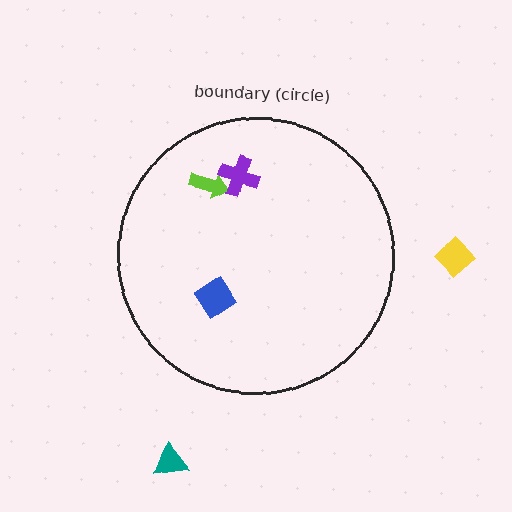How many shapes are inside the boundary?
3 inside, 2 outside.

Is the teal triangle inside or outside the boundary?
Outside.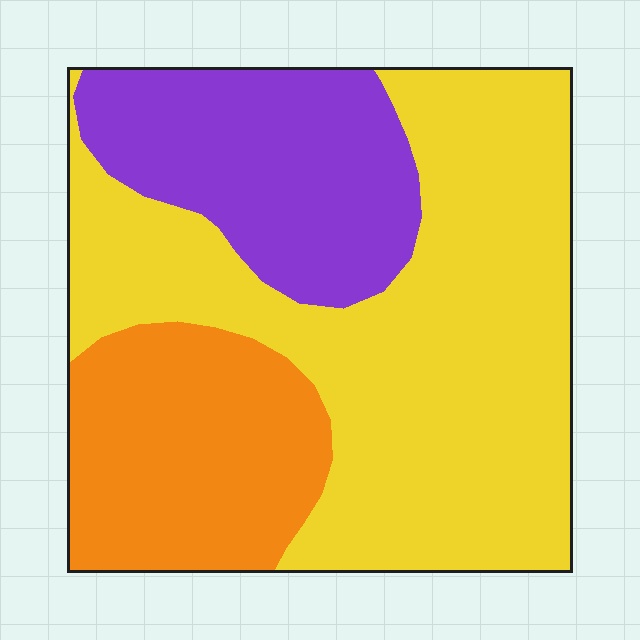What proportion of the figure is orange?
Orange covers 23% of the figure.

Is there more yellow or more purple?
Yellow.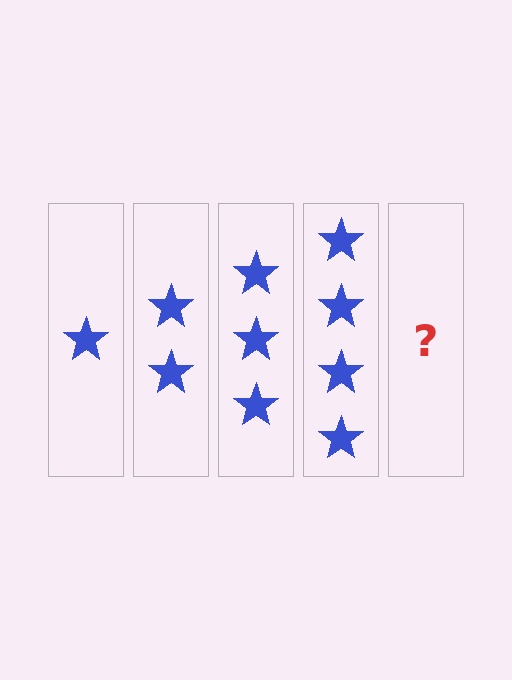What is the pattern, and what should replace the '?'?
The pattern is that each step adds one more star. The '?' should be 5 stars.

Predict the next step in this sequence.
The next step is 5 stars.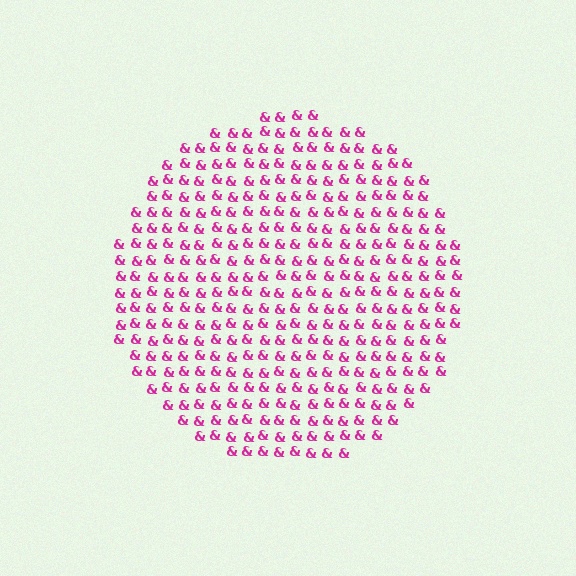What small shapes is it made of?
It is made of small ampersands.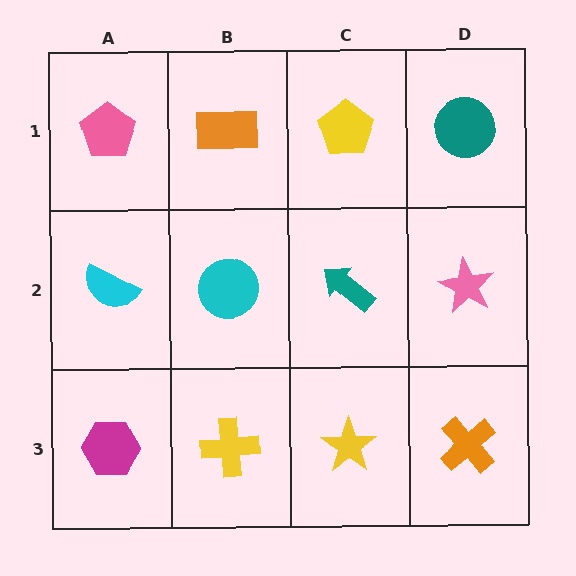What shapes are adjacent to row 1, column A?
A cyan semicircle (row 2, column A), an orange rectangle (row 1, column B).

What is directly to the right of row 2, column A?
A cyan circle.